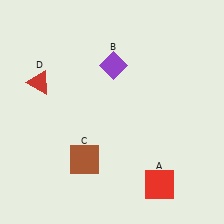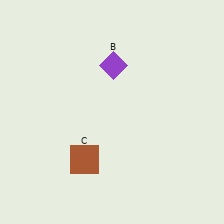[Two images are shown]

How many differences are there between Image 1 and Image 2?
There are 2 differences between the two images.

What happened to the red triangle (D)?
The red triangle (D) was removed in Image 2. It was in the top-left area of Image 1.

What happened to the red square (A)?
The red square (A) was removed in Image 2. It was in the bottom-right area of Image 1.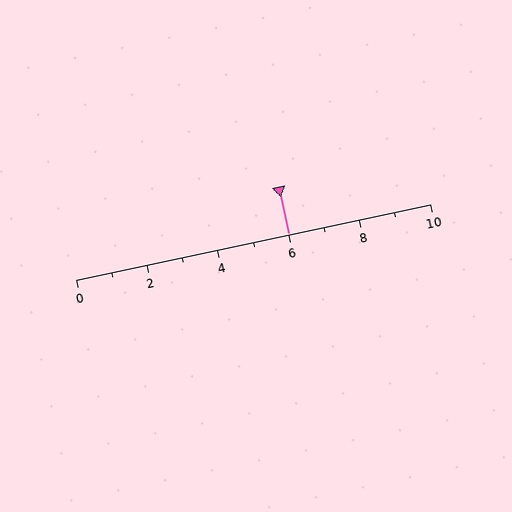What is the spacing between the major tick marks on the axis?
The major ticks are spaced 2 apart.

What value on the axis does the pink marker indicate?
The marker indicates approximately 6.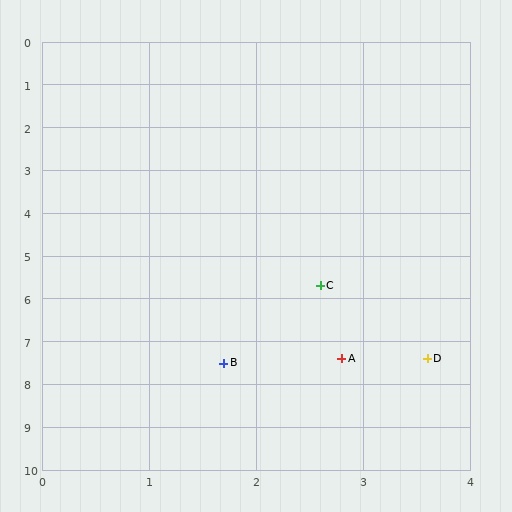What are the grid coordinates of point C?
Point C is at approximately (2.6, 5.7).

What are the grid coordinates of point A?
Point A is at approximately (2.8, 7.4).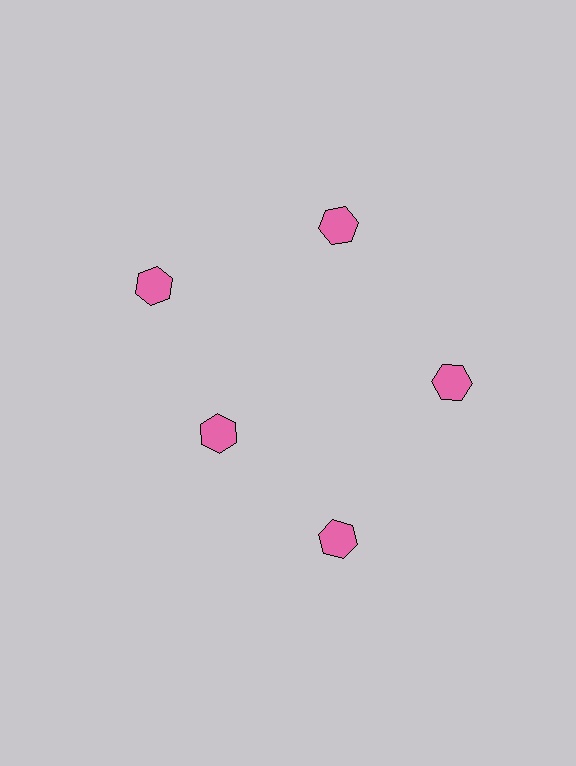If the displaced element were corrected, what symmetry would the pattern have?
It would have 5-fold rotational symmetry — the pattern would map onto itself every 72 degrees.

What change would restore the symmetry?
The symmetry would be restored by moving it outward, back onto the ring so that all 5 hexagons sit at equal angles and equal distance from the center.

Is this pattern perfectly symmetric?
No. The 5 pink hexagons are arranged in a ring, but one element near the 8 o'clock position is pulled inward toward the center, breaking the 5-fold rotational symmetry.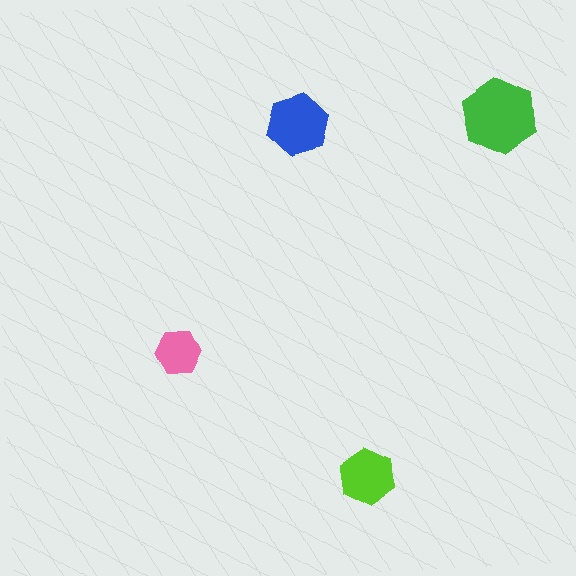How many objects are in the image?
There are 4 objects in the image.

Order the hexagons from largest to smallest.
the green one, the blue one, the lime one, the pink one.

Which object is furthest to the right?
The green hexagon is rightmost.